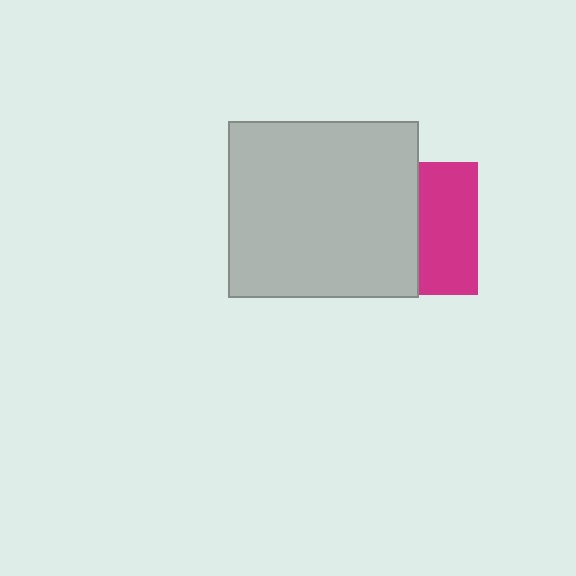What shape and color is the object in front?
The object in front is a light gray rectangle.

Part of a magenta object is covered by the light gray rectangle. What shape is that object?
It is a square.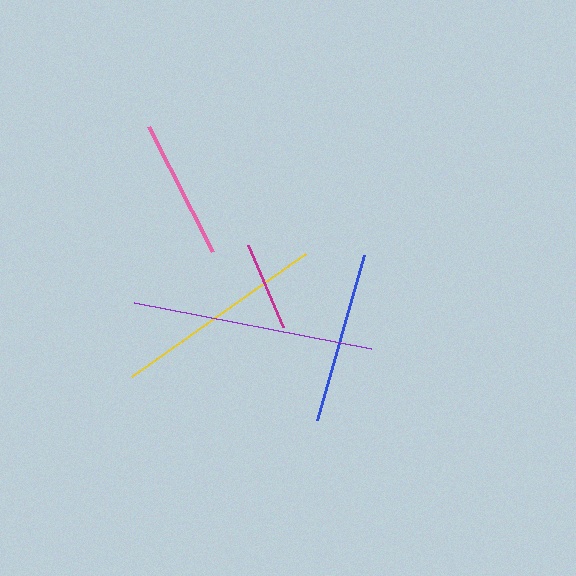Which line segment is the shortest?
The magenta line is the shortest at approximately 89 pixels.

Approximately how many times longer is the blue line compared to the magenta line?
The blue line is approximately 1.9 times the length of the magenta line.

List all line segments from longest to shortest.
From longest to shortest: purple, yellow, blue, pink, magenta.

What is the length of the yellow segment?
The yellow segment is approximately 213 pixels long.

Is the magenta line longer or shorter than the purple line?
The purple line is longer than the magenta line.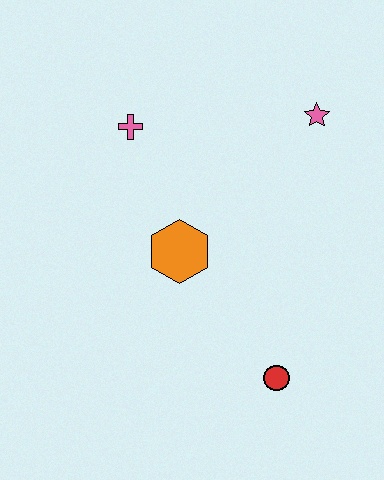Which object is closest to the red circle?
The orange hexagon is closest to the red circle.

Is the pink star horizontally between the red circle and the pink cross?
No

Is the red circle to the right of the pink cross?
Yes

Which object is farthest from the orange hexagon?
The pink star is farthest from the orange hexagon.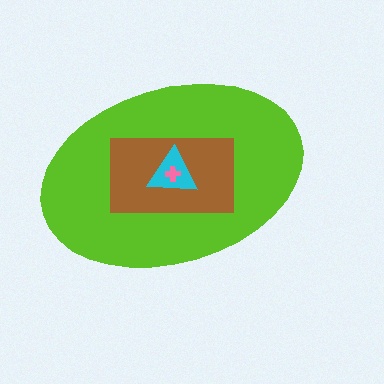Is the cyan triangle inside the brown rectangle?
Yes.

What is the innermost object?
The pink cross.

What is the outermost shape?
The lime ellipse.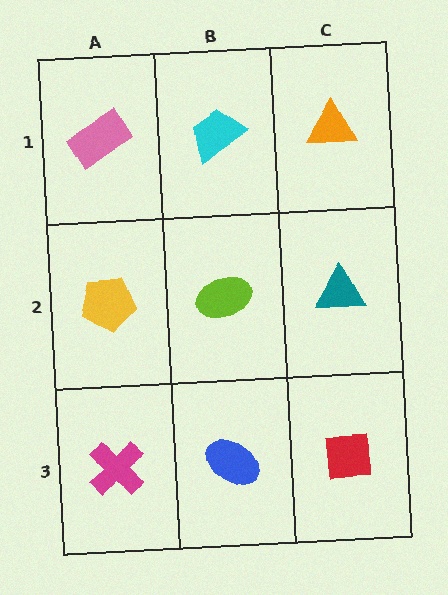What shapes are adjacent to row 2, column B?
A cyan trapezoid (row 1, column B), a blue ellipse (row 3, column B), a yellow pentagon (row 2, column A), a teal triangle (row 2, column C).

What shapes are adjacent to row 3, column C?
A teal triangle (row 2, column C), a blue ellipse (row 3, column B).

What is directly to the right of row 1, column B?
An orange triangle.